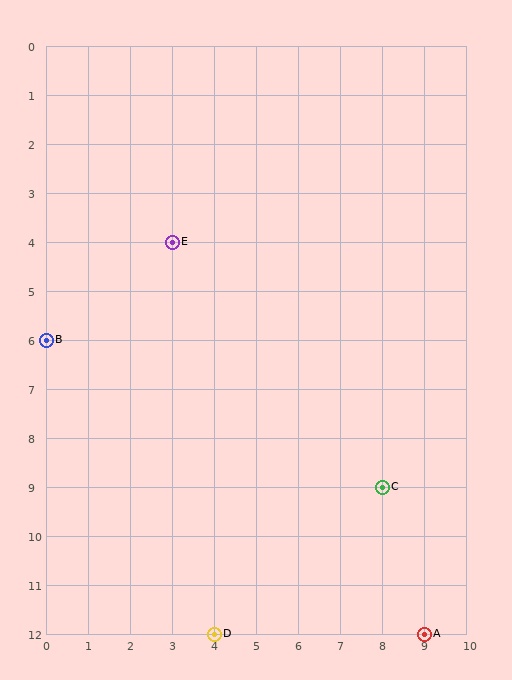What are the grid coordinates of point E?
Point E is at grid coordinates (3, 4).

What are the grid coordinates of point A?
Point A is at grid coordinates (9, 12).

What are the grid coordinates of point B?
Point B is at grid coordinates (0, 6).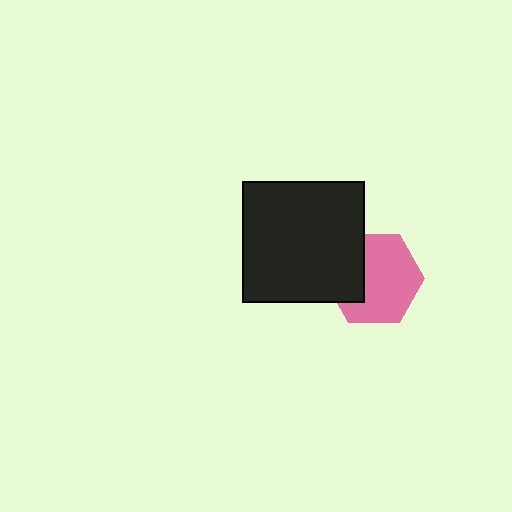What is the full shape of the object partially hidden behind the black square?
The partially hidden object is a pink hexagon.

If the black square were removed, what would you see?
You would see the complete pink hexagon.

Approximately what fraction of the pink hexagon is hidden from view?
Roughly 32% of the pink hexagon is hidden behind the black square.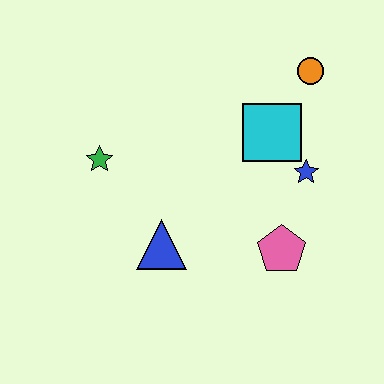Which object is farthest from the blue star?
The green star is farthest from the blue star.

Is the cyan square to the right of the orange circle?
No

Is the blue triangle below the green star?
Yes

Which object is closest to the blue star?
The cyan square is closest to the blue star.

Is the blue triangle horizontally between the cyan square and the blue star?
No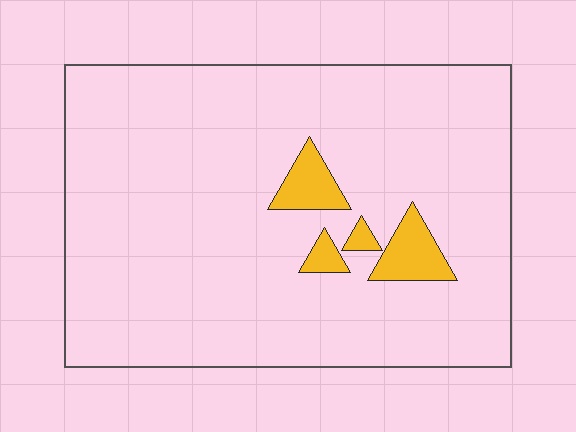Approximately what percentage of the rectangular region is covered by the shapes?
Approximately 5%.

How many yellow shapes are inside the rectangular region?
4.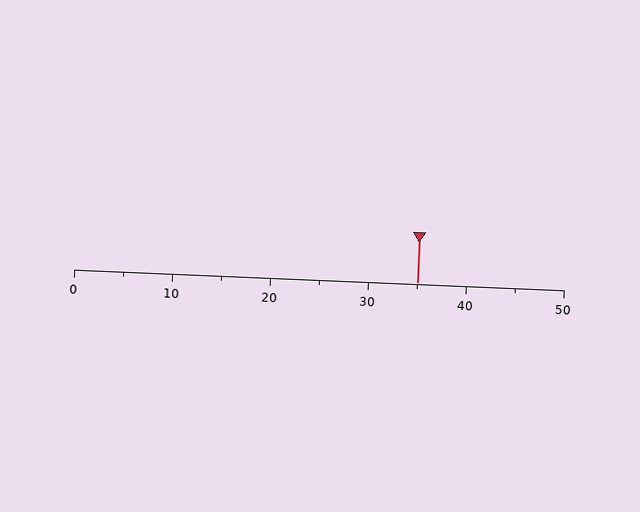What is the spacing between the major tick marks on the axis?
The major ticks are spaced 10 apart.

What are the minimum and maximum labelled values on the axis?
The axis runs from 0 to 50.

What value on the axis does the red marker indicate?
The marker indicates approximately 35.